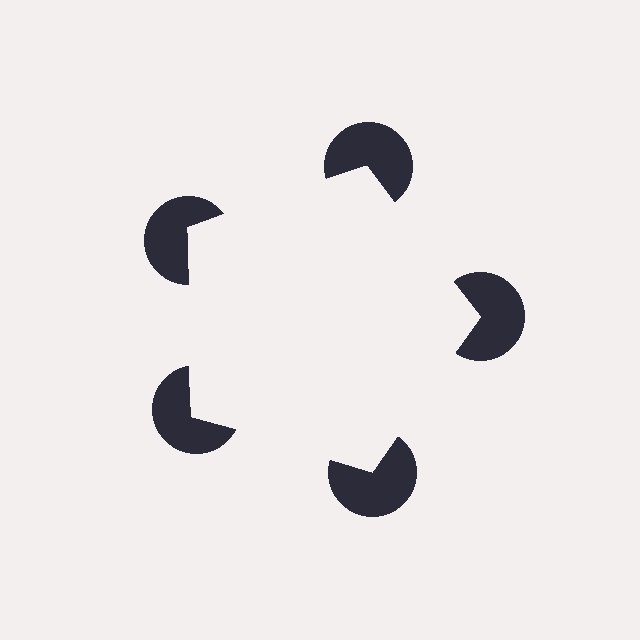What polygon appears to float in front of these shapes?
An illusory pentagon — its edges are inferred from the aligned wedge cuts in the pac-man discs, not physically drawn.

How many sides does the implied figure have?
5 sides.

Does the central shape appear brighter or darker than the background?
It typically appears slightly brighter than the background, even though no actual brightness change is drawn.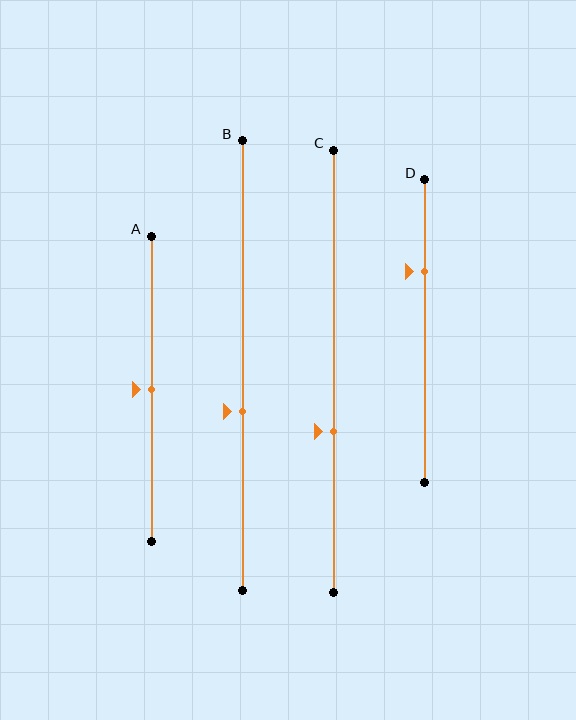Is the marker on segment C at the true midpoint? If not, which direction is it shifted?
No, the marker on segment C is shifted downward by about 14% of the segment length.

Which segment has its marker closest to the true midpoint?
Segment A has its marker closest to the true midpoint.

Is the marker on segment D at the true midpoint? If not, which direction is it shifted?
No, the marker on segment D is shifted upward by about 20% of the segment length.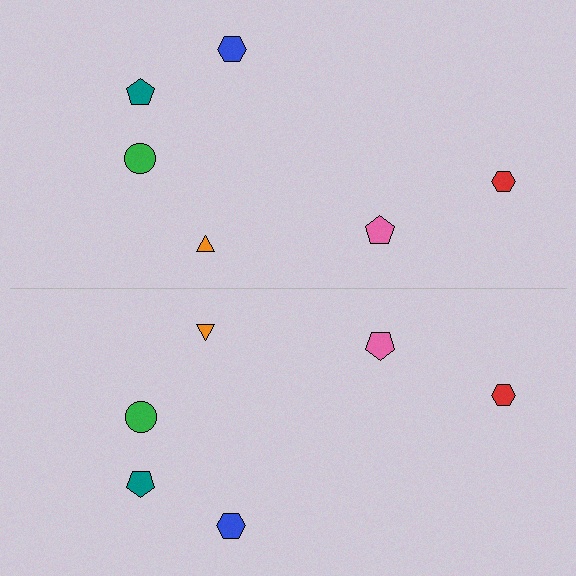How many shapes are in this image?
There are 12 shapes in this image.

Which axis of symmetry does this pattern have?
The pattern has a horizontal axis of symmetry running through the center of the image.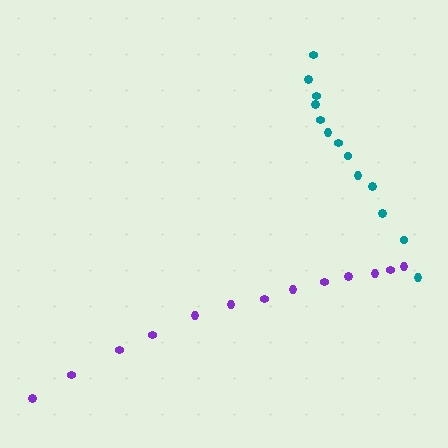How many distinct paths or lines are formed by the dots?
There are 2 distinct paths.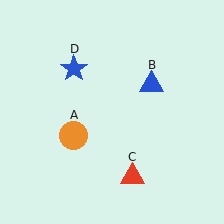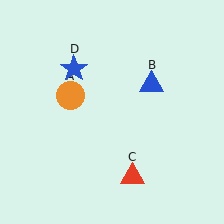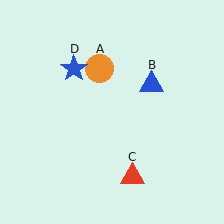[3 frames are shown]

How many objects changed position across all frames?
1 object changed position: orange circle (object A).